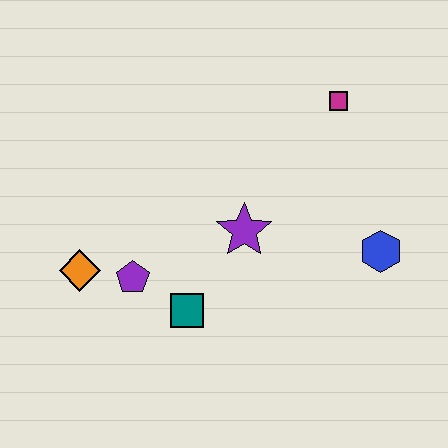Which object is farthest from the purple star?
The orange diamond is farthest from the purple star.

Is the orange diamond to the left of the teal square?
Yes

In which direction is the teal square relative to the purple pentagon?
The teal square is to the right of the purple pentagon.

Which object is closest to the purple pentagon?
The orange diamond is closest to the purple pentagon.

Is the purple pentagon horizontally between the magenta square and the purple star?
No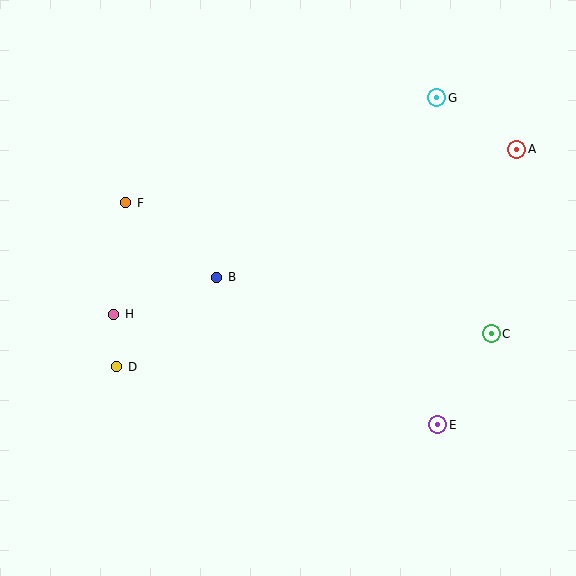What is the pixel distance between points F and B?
The distance between F and B is 118 pixels.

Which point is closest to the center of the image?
Point B at (217, 277) is closest to the center.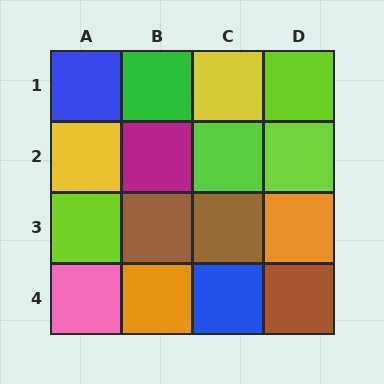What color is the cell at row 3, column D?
Orange.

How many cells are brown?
3 cells are brown.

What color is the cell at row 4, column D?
Brown.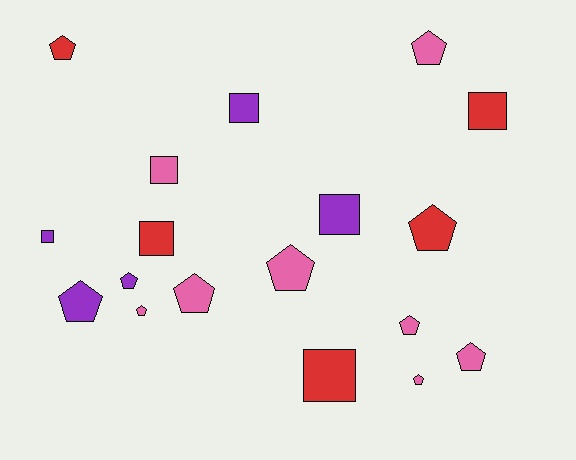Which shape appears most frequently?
Pentagon, with 11 objects.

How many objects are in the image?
There are 18 objects.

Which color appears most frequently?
Pink, with 8 objects.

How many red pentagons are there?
There are 2 red pentagons.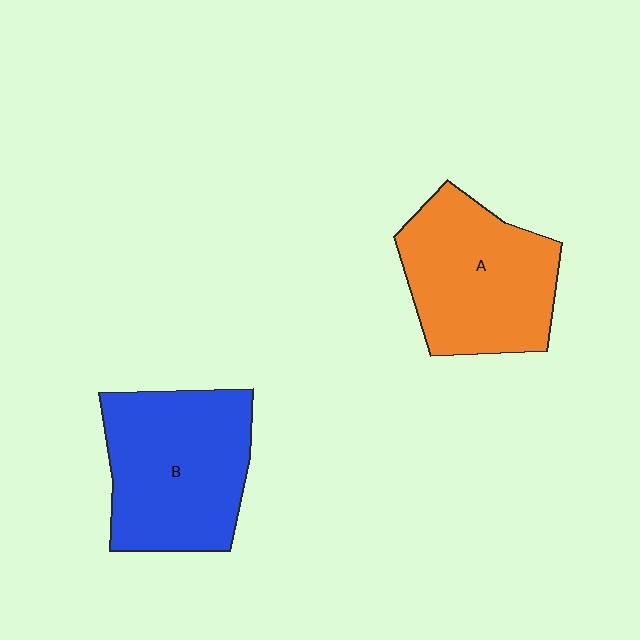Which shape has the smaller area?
Shape A (orange).